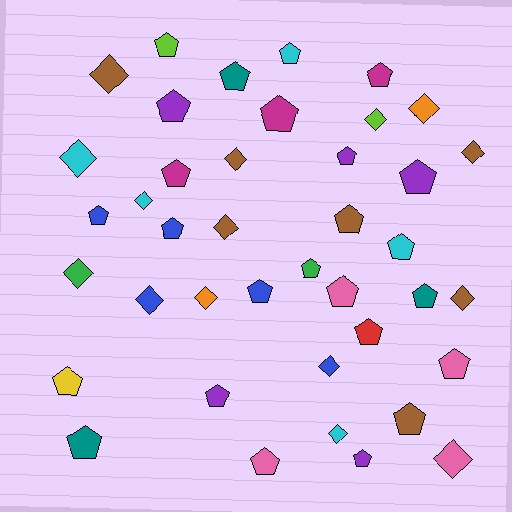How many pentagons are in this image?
There are 25 pentagons.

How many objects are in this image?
There are 40 objects.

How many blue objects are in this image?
There are 5 blue objects.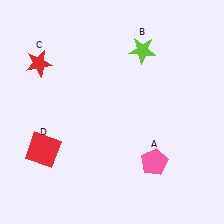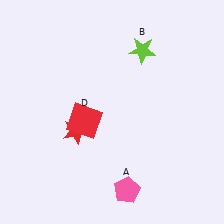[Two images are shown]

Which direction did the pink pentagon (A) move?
The pink pentagon (A) moved down.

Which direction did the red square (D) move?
The red square (D) moved right.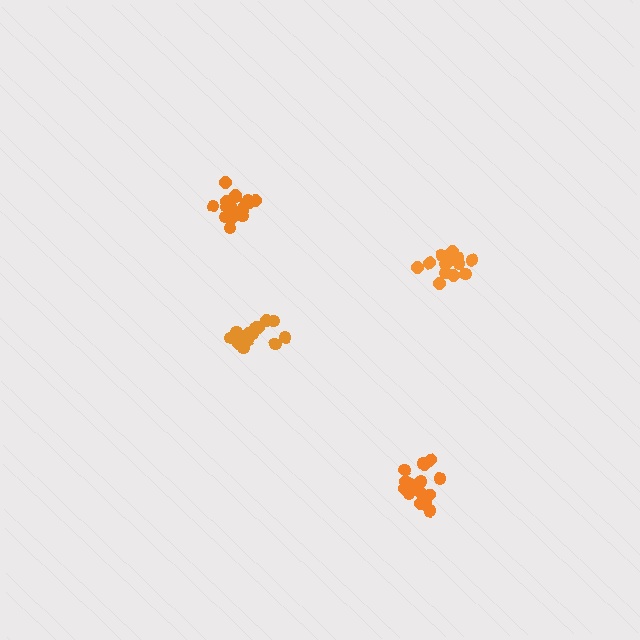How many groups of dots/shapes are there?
There are 4 groups.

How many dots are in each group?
Group 1: 15 dots, Group 2: 16 dots, Group 3: 18 dots, Group 4: 17 dots (66 total).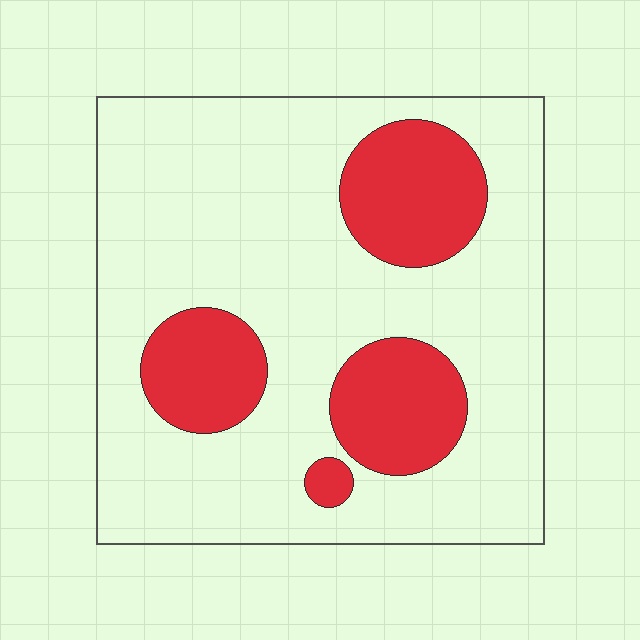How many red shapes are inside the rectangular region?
4.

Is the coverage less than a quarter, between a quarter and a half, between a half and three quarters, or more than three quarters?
Less than a quarter.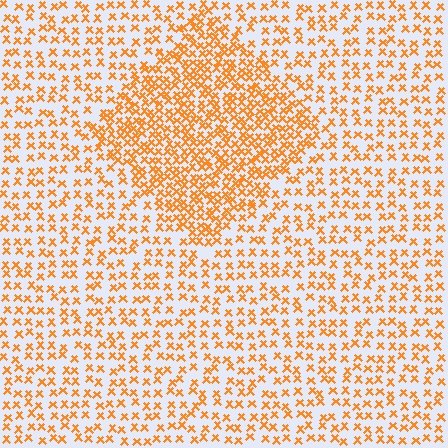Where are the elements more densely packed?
The elements are more densely packed inside the diamond boundary.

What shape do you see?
I see a diamond.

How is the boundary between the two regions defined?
The boundary is defined by a change in element density (approximately 2.0x ratio). All elements are the same color, size, and shape.